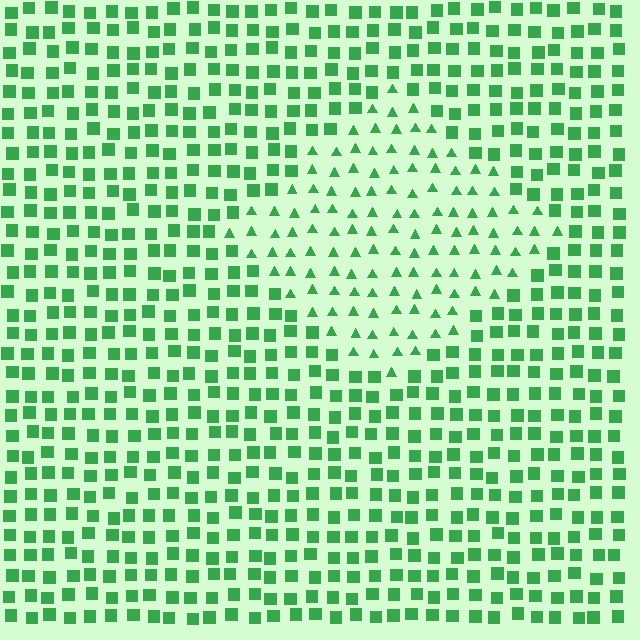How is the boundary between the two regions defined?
The boundary is defined by a change in element shape: triangles inside vs. squares outside. All elements share the same color and spacing.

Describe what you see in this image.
The image is filled with small green elements arranged in a uniform grid. A diamond-shaped region contains triangles, while the surrounding area contains squares. The boundary is defined purely by the change in element shape.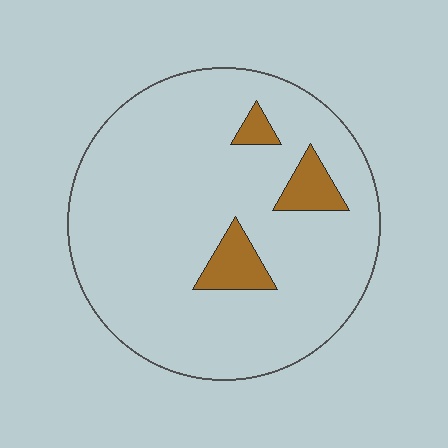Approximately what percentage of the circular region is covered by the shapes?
Approximately 10%.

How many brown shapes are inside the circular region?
3.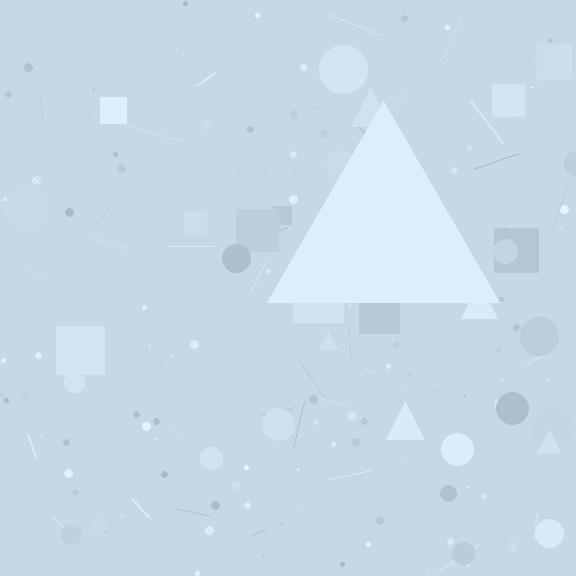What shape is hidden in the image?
A triangle is hidden in the image.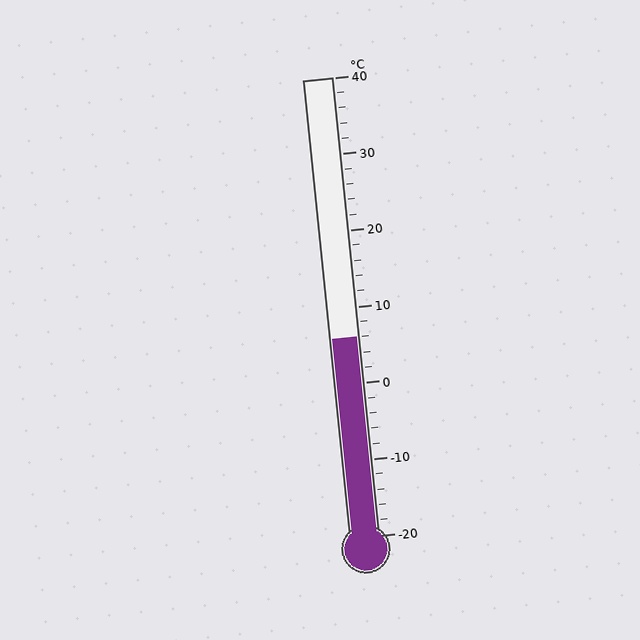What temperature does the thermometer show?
The thermometer shows approximately 6°C.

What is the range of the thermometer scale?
The thermometer scale ranges from -20°C to 40°C.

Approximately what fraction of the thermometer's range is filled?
The thermometer is filled to approximately 45% of its range.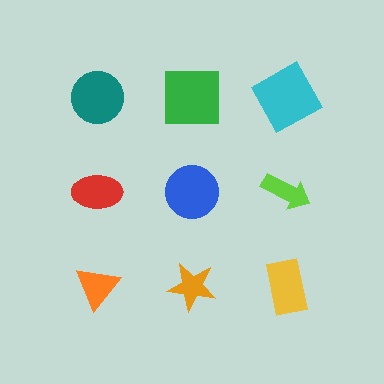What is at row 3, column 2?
An orange star.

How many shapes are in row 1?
3 shapes.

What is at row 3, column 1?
An orange triangle.